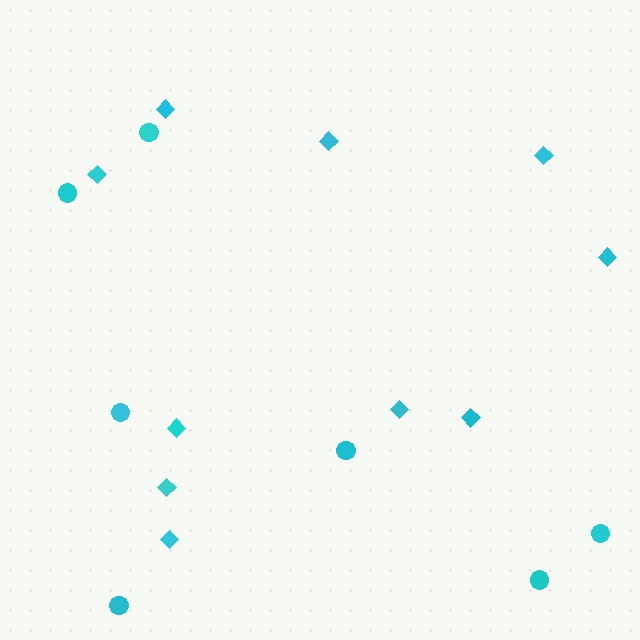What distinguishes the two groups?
There are 2 groups: one group of diamonds (10) and one group of circles (7).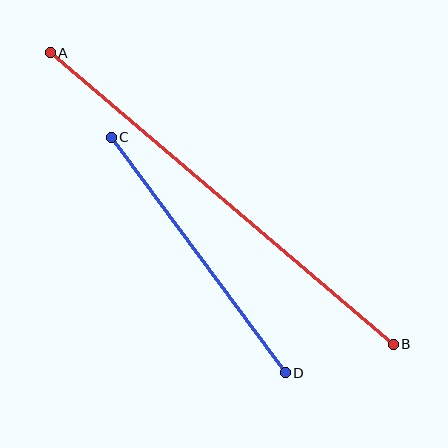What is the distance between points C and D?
The distance is approximately 293 pixels.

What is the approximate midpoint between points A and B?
The midpoint is at approximately (222, 199) pixels.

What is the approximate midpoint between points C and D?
The midpoint is at approximately (198, 255) pixels.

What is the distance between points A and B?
The distance is approximately 450 pixels.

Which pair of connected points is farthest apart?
Points A and B are farthest apart.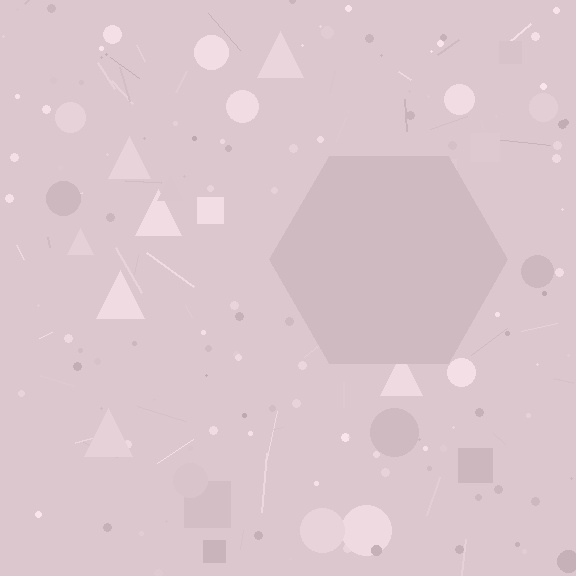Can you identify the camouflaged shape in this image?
The camouflaged shape is a hexagon.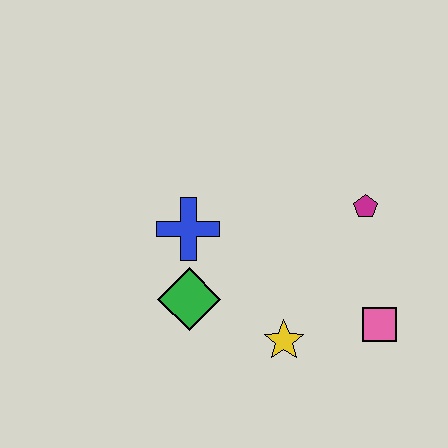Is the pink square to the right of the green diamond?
Yes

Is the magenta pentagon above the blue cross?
Yes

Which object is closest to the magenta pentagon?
The pink square is closest to the magenta pentagon.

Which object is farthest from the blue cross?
The pink square is farthest from the blue cross.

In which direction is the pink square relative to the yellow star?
The pink square is to the right of the yellow star.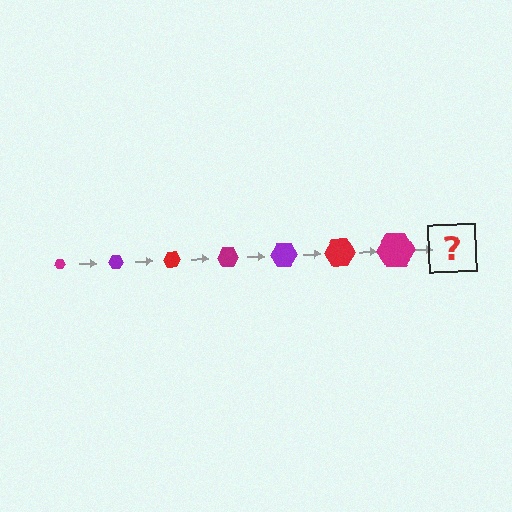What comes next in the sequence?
The next element should be a purple hexagon, larger than the previous one.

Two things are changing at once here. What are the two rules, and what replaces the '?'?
The two rules are that the hexagon grows larger each step and the color cycles through magenta, purple, and red. The '?' should be a purple hexagon, larger than the previous one.